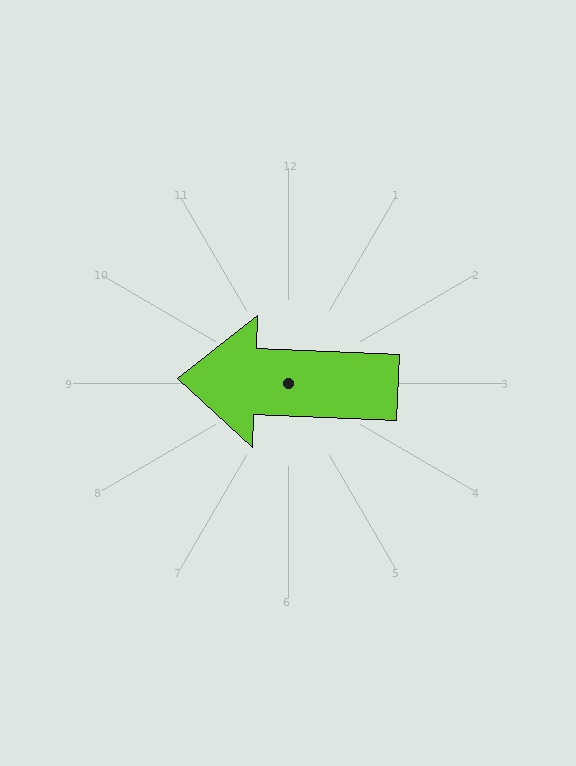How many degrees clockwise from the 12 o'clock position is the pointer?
Approximately 272 degrees.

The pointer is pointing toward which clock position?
Roughly 9 o'clock.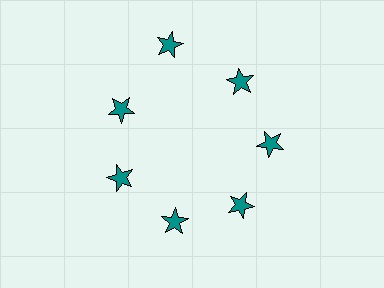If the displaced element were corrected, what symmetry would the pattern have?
It would have 7-fold rotational symmetry — the pattern would map onto itself every 51 degrees.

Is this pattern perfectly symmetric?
No. The 7 teal stars are arranged in a ring, but one element near the 12 o'clock position is pushed outward from the center, breaking the 7-fold rotational symmetry.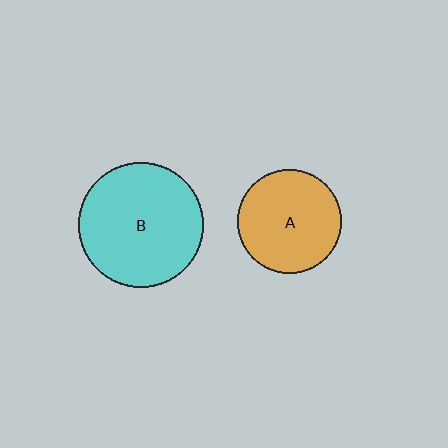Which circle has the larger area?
Circle B (cyan).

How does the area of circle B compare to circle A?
Approximately 1.4 times.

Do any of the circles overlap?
No, none of the circles overlap.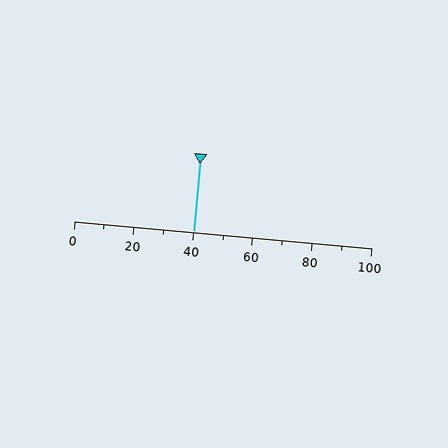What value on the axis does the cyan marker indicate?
The marker indicates approximately 40.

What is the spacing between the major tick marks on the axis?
The major ticks are spaced 20 apart.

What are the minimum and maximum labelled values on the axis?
The axis runs from 0 to 100.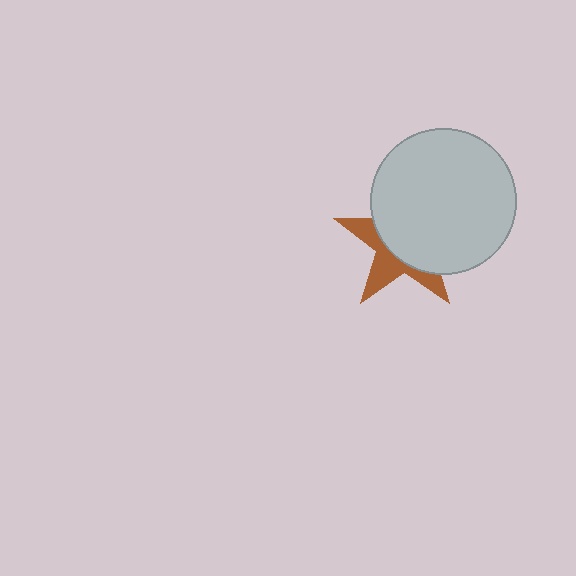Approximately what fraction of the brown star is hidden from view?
Roughly 62% of the brown star is hidden behind the light gray circle.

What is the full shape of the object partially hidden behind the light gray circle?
The partially hidden object is a brown star.